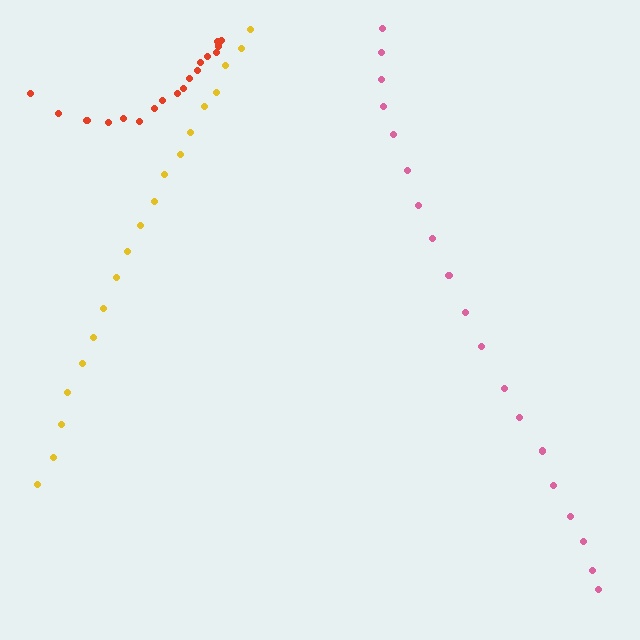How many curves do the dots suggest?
There are 3 distinct paths.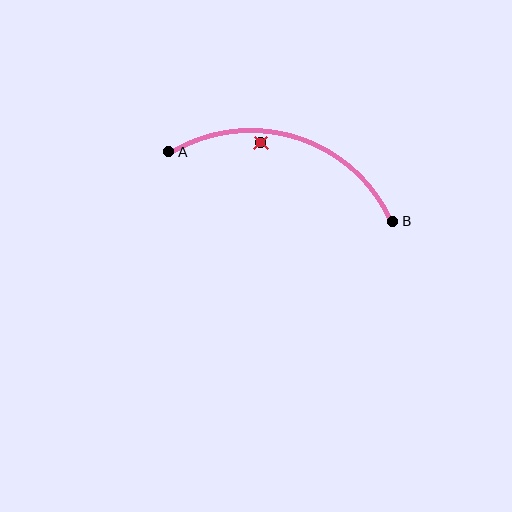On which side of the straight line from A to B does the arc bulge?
The arc bulges above the straight line connecting A and B.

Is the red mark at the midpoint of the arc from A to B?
No — the red mark does not lie on the arc at all. It sits slightly inside the curve.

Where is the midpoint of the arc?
The arc midpoint is the point on the curve farthest from the straight line joining A and B. It sits above that line.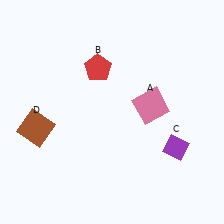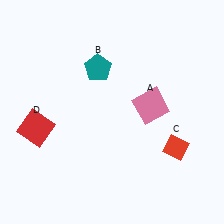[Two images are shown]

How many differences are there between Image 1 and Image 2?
There are 3 differences between the two images.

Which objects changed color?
B changed from red to teal. C changed from purple to red. D changed from brown to red.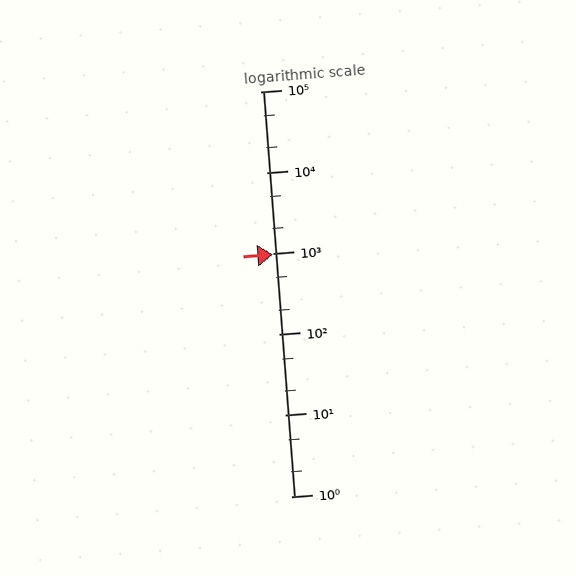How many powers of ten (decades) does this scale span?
The scale spans 5 decades, from 1 to 100000.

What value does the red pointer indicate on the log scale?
The pointer indicates approximately 960.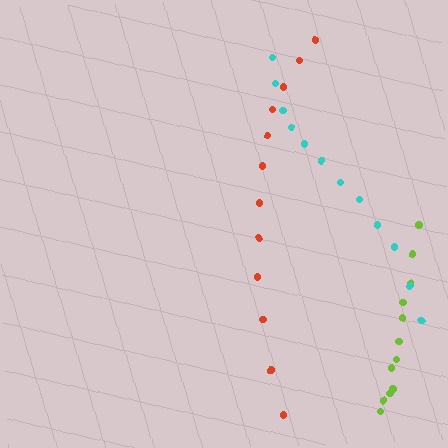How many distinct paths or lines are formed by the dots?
There are 3 distinct paths.